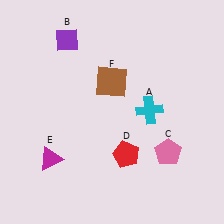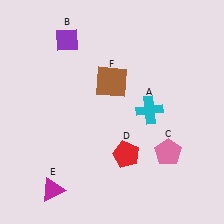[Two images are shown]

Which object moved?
The magenta triangle (E) moved down.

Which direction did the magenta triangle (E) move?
The magenta triangle (E) moved down.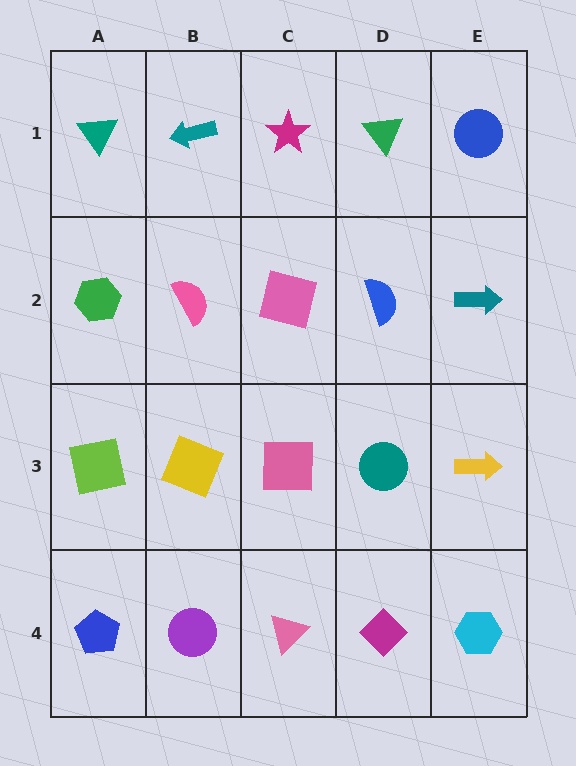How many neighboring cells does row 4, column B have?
3.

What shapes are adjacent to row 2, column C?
A magenta star (row 1, column C), a pink square (row 3, column C), a pink semicircle (row 2, column B), a blue semicircle (row 2, column D).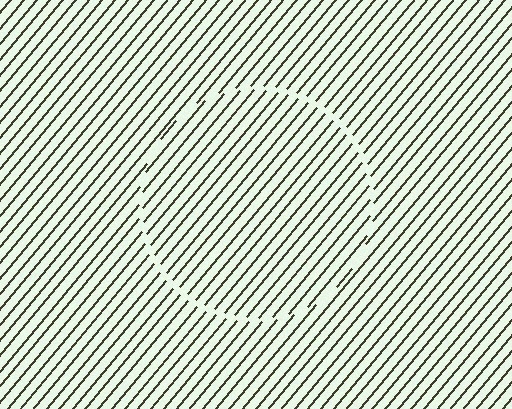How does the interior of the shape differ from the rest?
The interior of the shape contains the same grating, shifted by half a period — the contour is defined by the phase discontinuity where line-ends from the inner and outer gratings abut.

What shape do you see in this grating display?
An illusory circle. The interior of the shape contains the same grating, shifted by half a period — the contour is defined by the phase discontinuity where line-ends from the inner and outer gratings abut.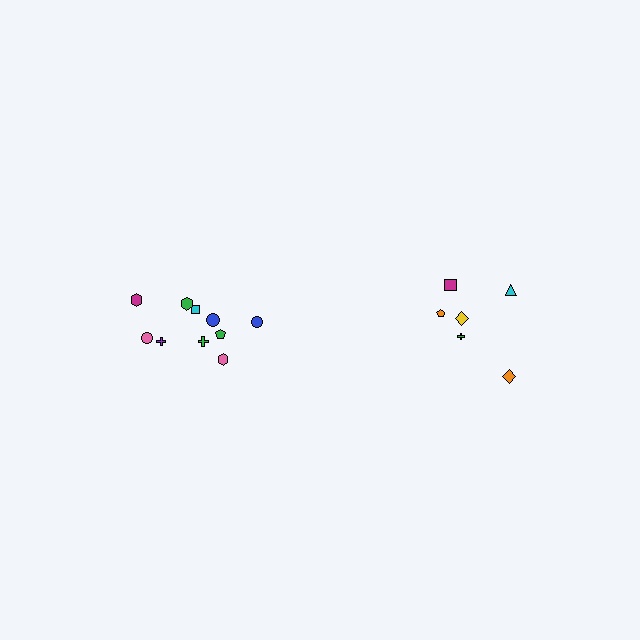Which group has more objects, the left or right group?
The left group.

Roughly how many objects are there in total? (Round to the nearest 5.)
Roughly 15 objects in total.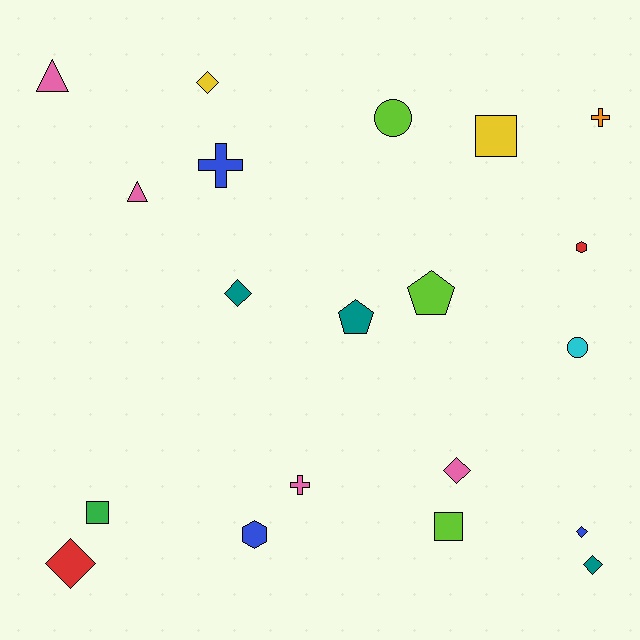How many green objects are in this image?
There is 1 green object.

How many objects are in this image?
There are 20 objects.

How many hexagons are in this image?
There are 2 hexagons.